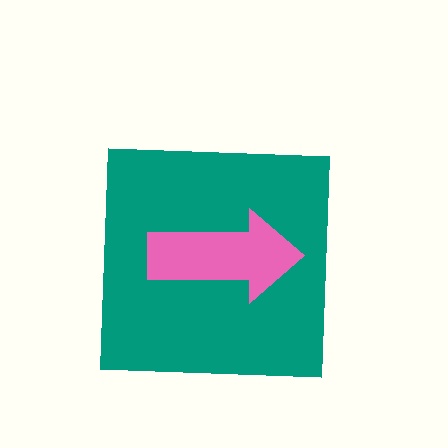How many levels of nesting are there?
2.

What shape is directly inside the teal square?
The pink arrow.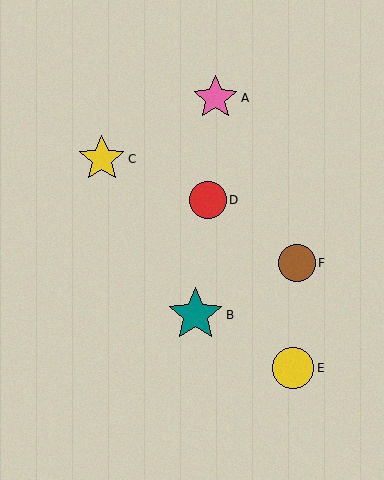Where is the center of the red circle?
The center of the red circle is at (208, 200).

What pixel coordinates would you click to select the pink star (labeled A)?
Click at (215, 98) to select the pink star A.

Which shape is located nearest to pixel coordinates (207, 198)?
The red circle (labeled D) at (208, 200) is nearest to that location.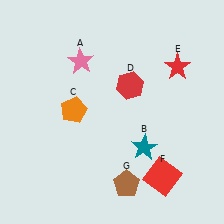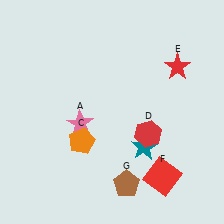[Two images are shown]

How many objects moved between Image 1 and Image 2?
3 objects moved between the two images.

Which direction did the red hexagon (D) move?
The red hexagon (D) moved down.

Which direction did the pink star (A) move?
The pink star (A) moved down.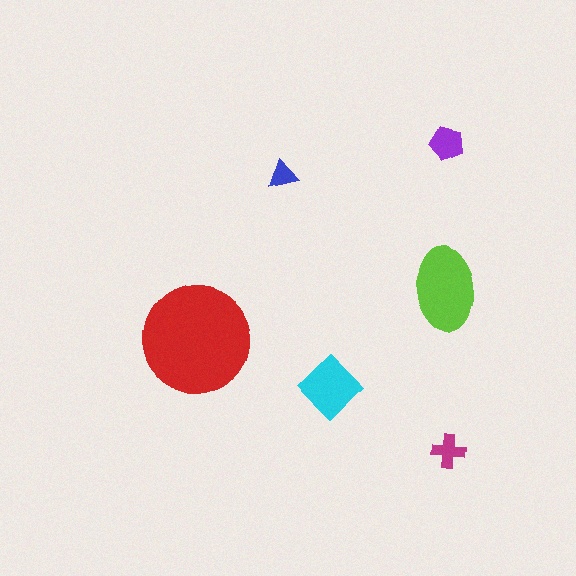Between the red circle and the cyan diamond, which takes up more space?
The red circle.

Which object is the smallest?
The blue triangle.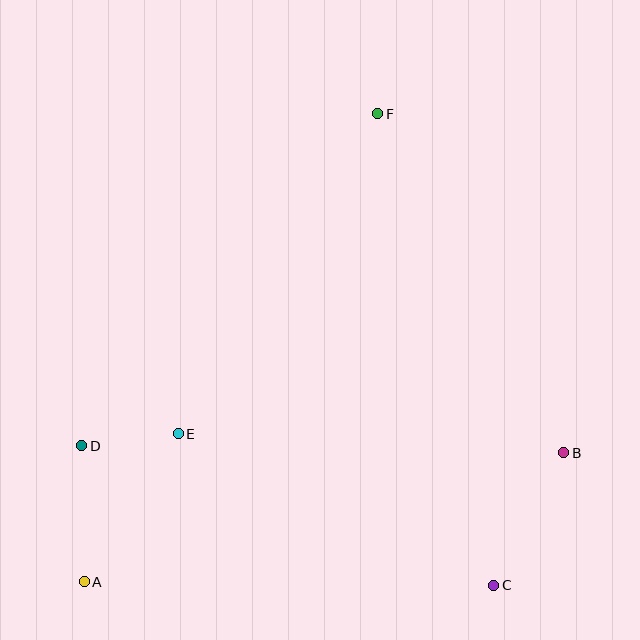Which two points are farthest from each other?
Points A and F are farthest from each other.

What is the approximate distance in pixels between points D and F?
The distance between D and F is approximately 445 pixels.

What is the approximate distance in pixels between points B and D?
The distance between B and D is approximately 482 pixels.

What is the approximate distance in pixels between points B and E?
The distance between B and E is approximately 386 pixels.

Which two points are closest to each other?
Points D and E are closest to each other.